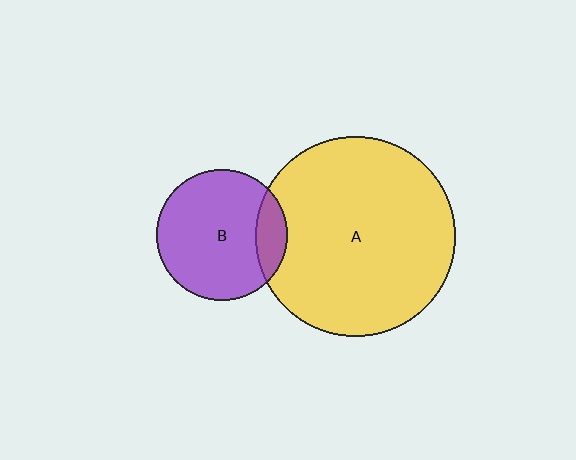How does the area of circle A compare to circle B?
Approximately 2.3 times.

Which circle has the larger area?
Circle A (yellow).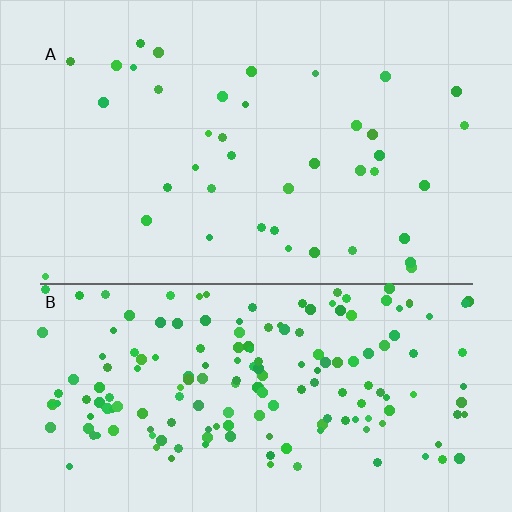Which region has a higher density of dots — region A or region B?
B (the bottom).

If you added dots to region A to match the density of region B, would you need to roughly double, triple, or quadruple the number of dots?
Approximately quadruple.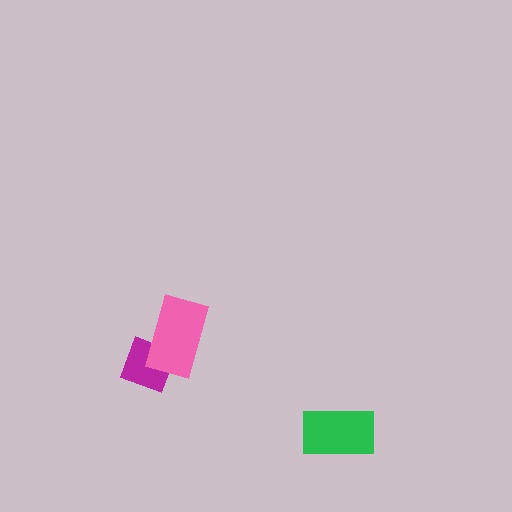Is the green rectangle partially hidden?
No, no other shape covers it.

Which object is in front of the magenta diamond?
The pink rectangle is in front of the magenta diamond.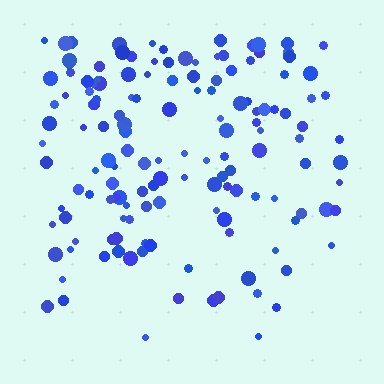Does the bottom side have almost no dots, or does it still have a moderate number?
Still a moderate number, just noticeably fewer than the top.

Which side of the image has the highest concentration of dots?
The top.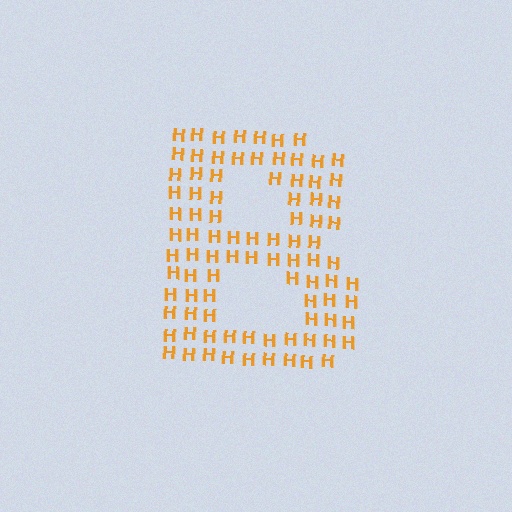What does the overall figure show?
The overall figure shows the letter B.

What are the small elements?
The small elements are letter H's.